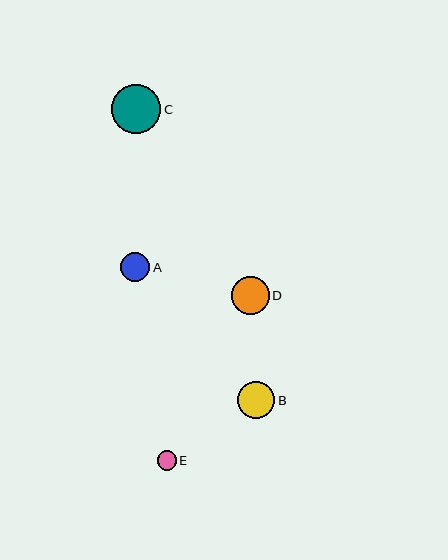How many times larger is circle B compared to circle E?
Circle B is approximately 1.9 times the size of circle E.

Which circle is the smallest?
Circle E is the smallest with a size of approximately 19 pixels.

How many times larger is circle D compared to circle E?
Circle D is approximately 2.0 times the size of circle E.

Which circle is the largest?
Circle C is the largest with a size of approximately 49 pixels.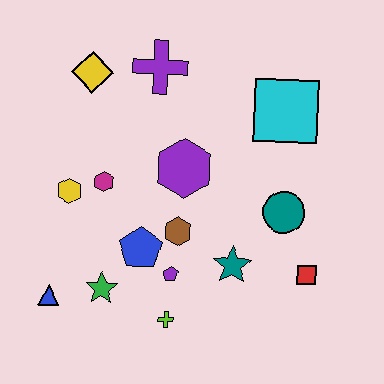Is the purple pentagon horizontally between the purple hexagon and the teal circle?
No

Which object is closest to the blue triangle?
The green star is closest to the blue triangle.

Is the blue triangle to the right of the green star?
No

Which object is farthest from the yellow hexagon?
The red square is farthest from the yellow hexagon.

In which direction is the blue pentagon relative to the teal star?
The blue pentagon is to the left of the teal star.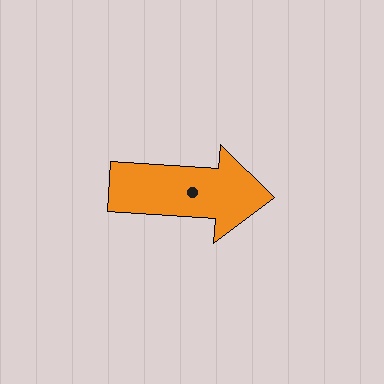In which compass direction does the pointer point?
East.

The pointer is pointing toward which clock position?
Roughly 3 o'clock.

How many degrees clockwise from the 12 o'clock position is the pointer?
Approximately 94 degrees.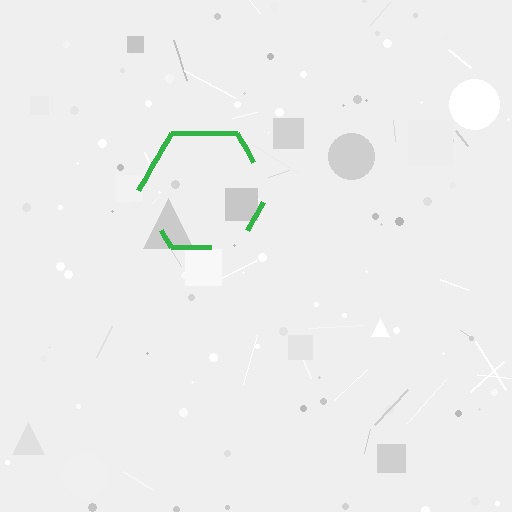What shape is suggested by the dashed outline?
The dashed outline suggests a hexagon.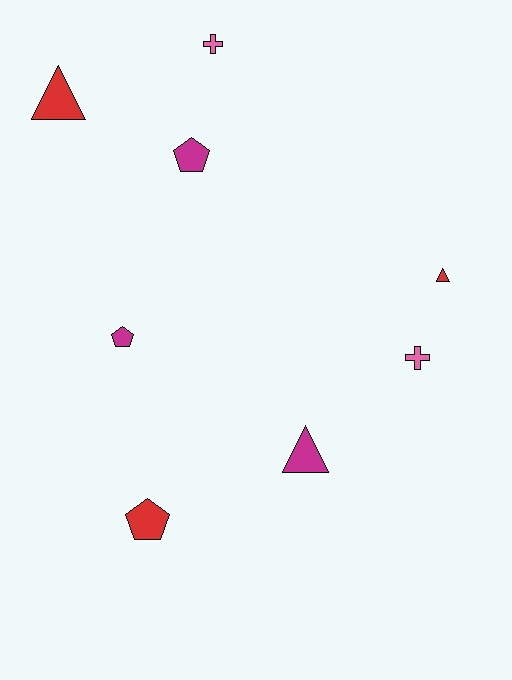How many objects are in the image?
There are 8 objects.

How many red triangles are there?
There are 2 red triangles.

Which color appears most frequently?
Magenta, with 3 objects.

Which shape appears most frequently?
Triangle, with 3 objects.